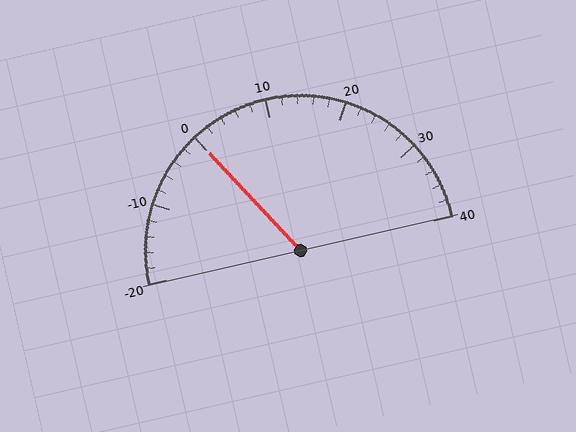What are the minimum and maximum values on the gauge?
The gauge ranges from -20 to 40.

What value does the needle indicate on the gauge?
The needle indicates approximately 0.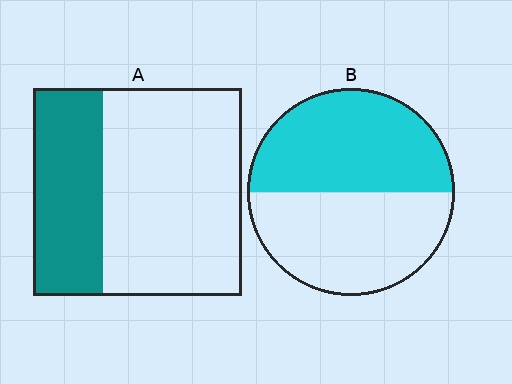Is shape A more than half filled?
No.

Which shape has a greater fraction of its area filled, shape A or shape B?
Shape B.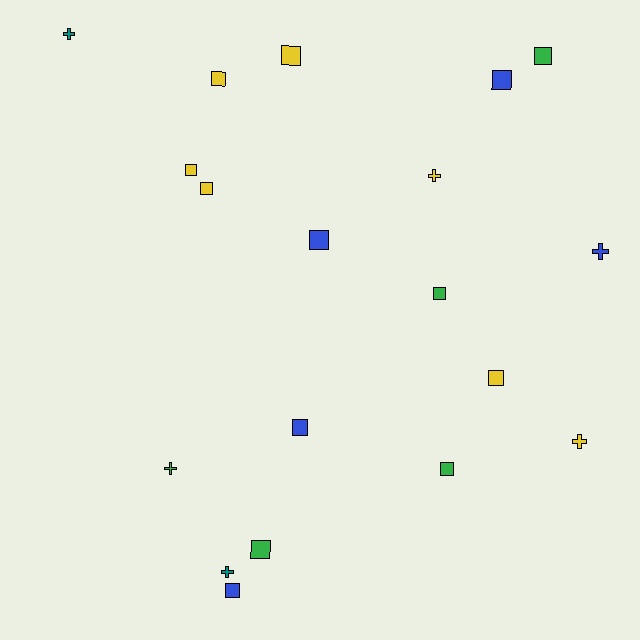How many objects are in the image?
There are 19 objects.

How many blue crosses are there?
There is 1 blue cross.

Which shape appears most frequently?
Square, with 13 objects.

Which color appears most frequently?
Yellow, with 7 objects.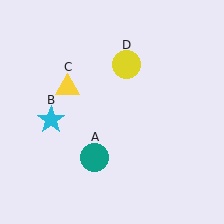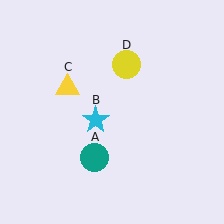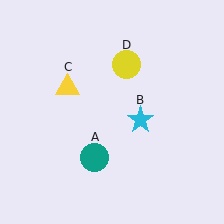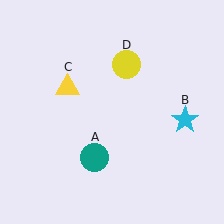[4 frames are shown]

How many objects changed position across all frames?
1 object changed position: cyan star (object B).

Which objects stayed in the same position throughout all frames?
Teal circle (object A) and yellow triangle (object C) and yellow circle (object D) remained stationary.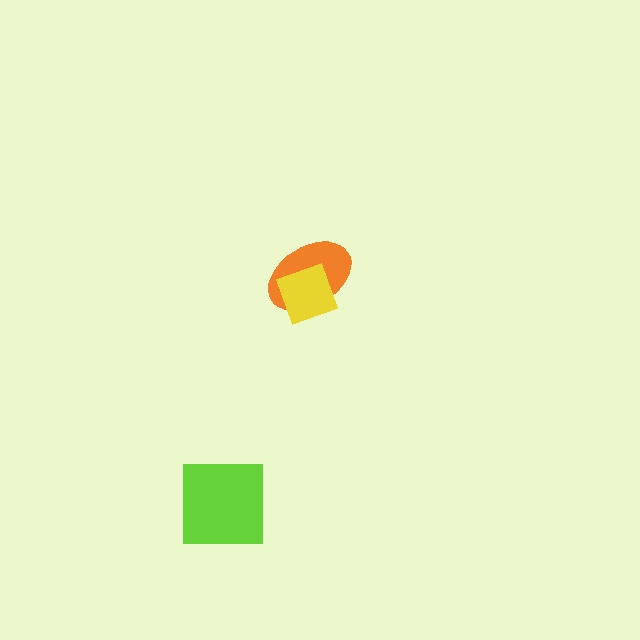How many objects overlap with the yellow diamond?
1 object overlaps with the yellow diamond.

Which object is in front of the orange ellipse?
The yellow diamond is in front of the orange ellipse.